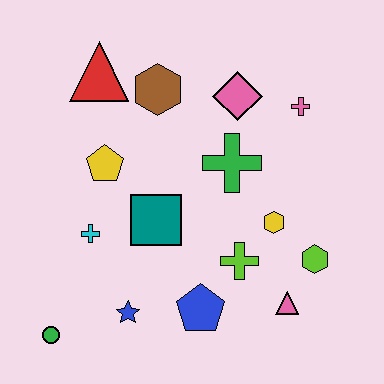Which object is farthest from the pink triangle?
The red triangle is farthest from the pink triangle.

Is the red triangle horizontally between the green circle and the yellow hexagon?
Yes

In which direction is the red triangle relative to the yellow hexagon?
The red triangle is to the left of the yellow hexagon.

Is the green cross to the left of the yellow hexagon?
Yes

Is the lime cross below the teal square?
Yes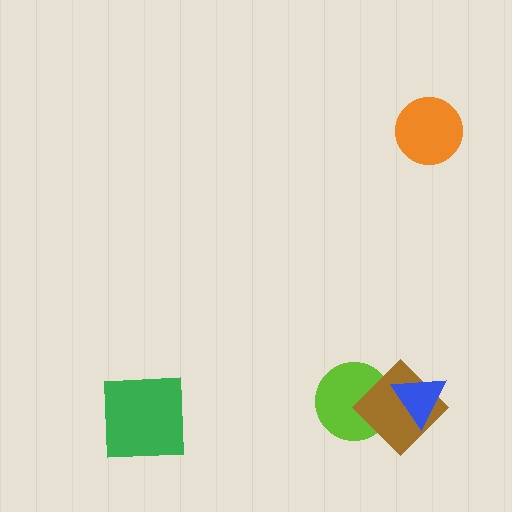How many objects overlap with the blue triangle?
1 object overlaps with the blue triangle.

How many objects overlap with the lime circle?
1 object overlaps with the lime circle.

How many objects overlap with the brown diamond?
2 objects overlap with the brown diamond.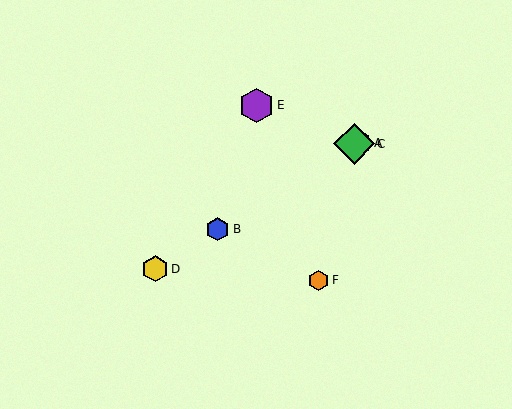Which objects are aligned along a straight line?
Objects A, B, C, D are aligned along a straight line.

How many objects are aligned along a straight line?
4 objects (A, B, C, D) are aligned along a straight line.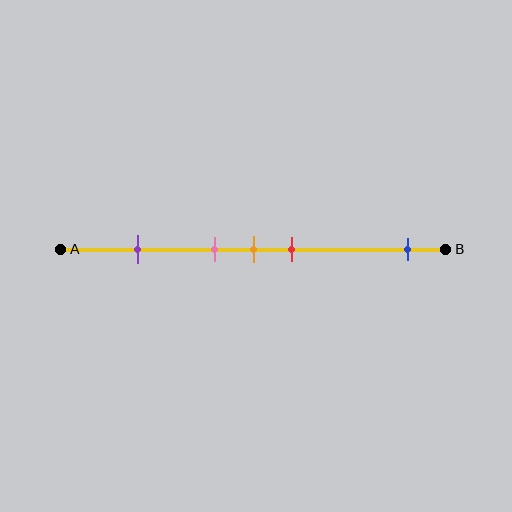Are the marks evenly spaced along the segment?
No, the marks are not evenly spaced.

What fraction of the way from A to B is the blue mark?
The blue mark is approximately 90% (0.9) of the way from A to B.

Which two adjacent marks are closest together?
The pink and orange marks are the closest adjacent pair.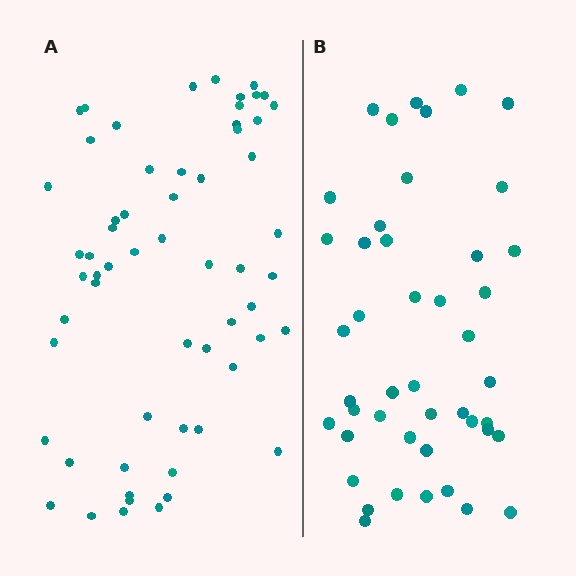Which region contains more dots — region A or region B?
Region A (the left region) has more dots.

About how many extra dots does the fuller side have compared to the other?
Region A has approximately 15 more dots than region B.